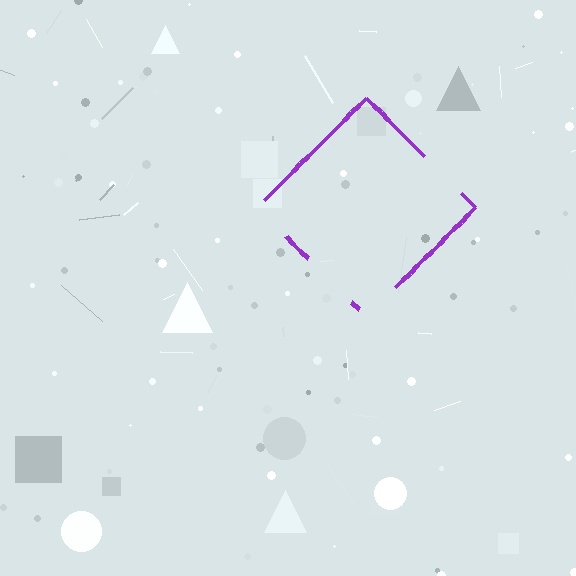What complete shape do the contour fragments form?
The contour fragments form a diamond.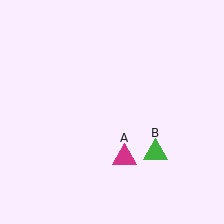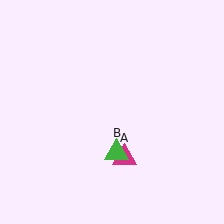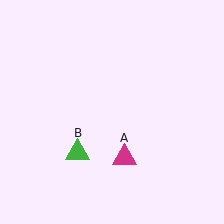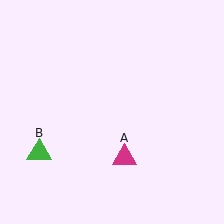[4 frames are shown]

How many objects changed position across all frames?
1 object changed position: green triangle (object B).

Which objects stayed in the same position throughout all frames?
Magenta triangle (object A) remained stationary.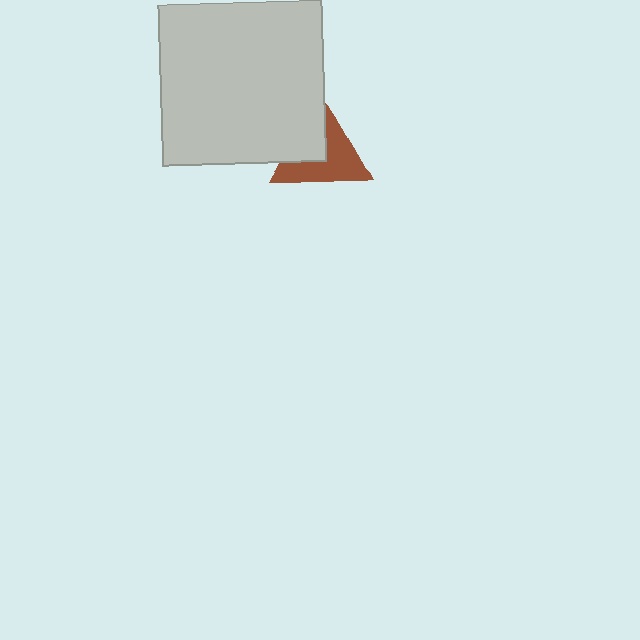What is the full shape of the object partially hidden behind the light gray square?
The partially hidden object is a brown triangle.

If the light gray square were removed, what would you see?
You would see the complete brown triangle.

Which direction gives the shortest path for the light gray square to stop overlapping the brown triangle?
Moving toward the upper-left gives the shortest separation.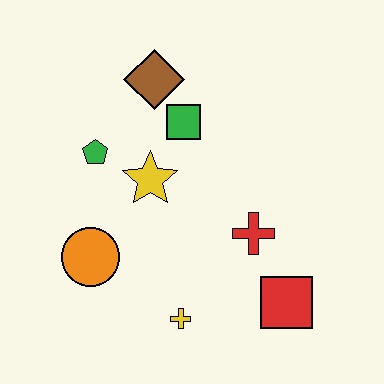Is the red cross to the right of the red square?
No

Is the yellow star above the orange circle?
Yes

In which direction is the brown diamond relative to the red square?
The brown diamond is above the red square.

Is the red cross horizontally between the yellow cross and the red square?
Yes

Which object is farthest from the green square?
The red square is farthest from the green square.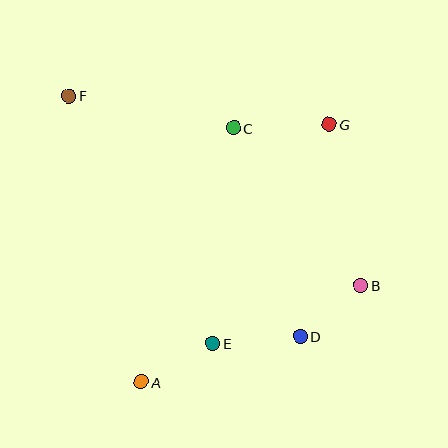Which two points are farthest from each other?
Points B and F are farthest from each other.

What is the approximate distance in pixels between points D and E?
The distance between D and E is approximately 88 pixels.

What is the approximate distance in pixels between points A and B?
The distance between A and B is approximately 240 pixels.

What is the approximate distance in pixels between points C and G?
The distance between C and G is approximately 96 pixels.